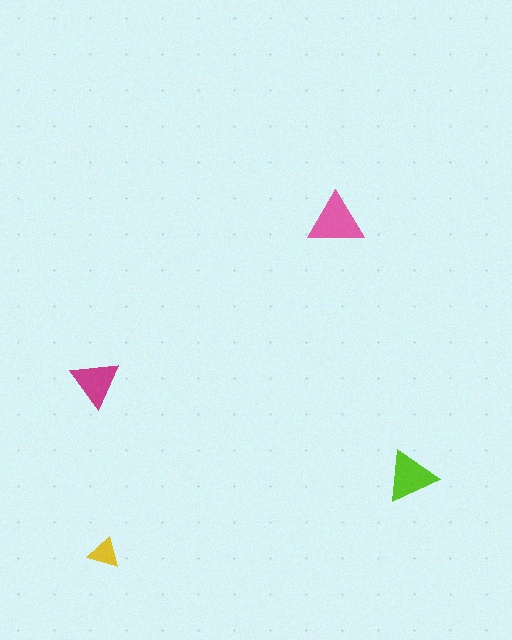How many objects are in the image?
There are 4 objects in the image.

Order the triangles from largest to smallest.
the pink one, the lime one, the magenta one, the yellow one.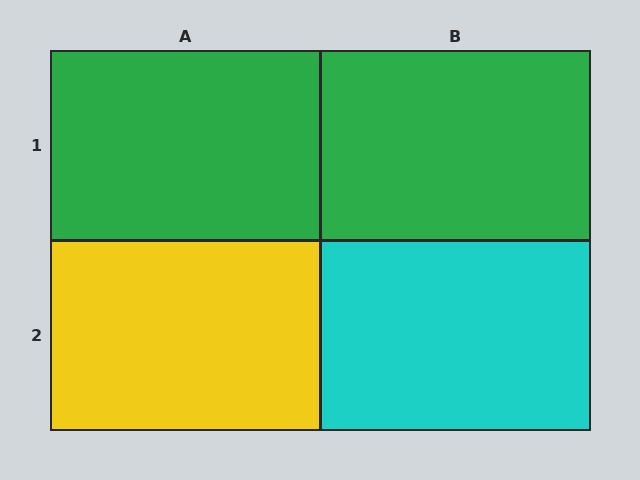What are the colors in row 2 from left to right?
Yellow, cyan.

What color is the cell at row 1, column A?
Green.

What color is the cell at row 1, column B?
Green.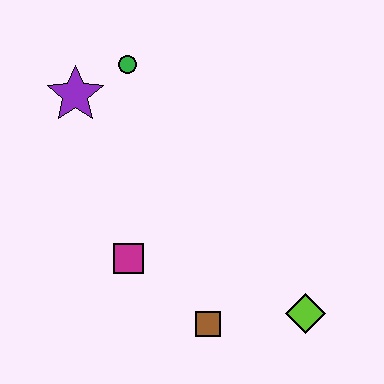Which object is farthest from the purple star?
The lime diamond is farthest from the purple star.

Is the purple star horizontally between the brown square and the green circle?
No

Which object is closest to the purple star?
The green circle is closest to the purple star.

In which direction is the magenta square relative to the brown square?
The magenta square is to the left of the brown square.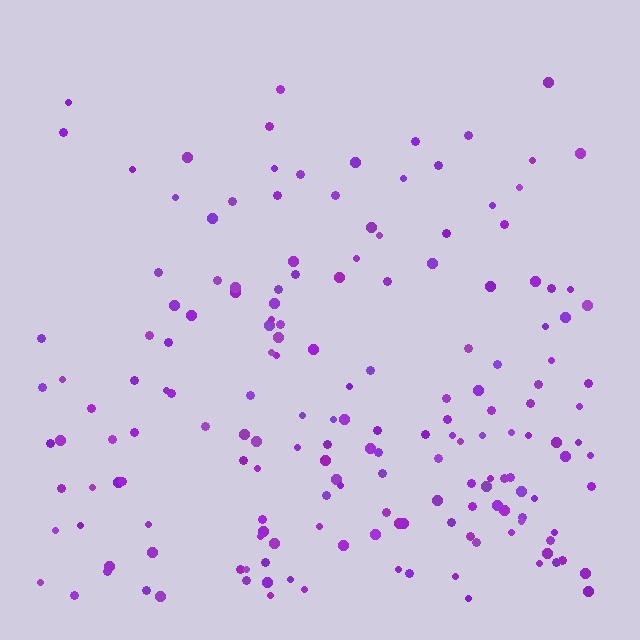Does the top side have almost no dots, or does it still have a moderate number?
Still a moderate number, just noticeably fewer than the bottom.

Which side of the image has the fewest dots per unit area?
The top.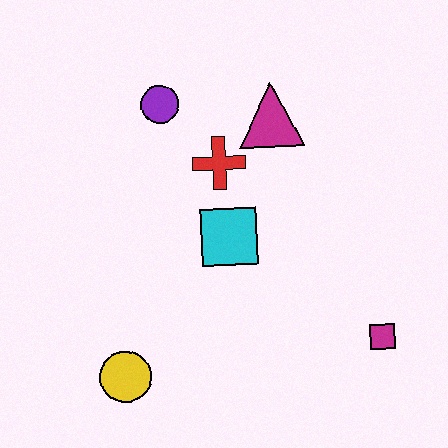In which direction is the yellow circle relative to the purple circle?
The yellow circle is below the purple circle.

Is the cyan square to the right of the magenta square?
No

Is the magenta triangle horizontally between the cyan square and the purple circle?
No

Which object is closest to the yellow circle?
The cyan square is closest to the yellow circle.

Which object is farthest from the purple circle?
The magenta square is farthest from the purple circle.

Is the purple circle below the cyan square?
No